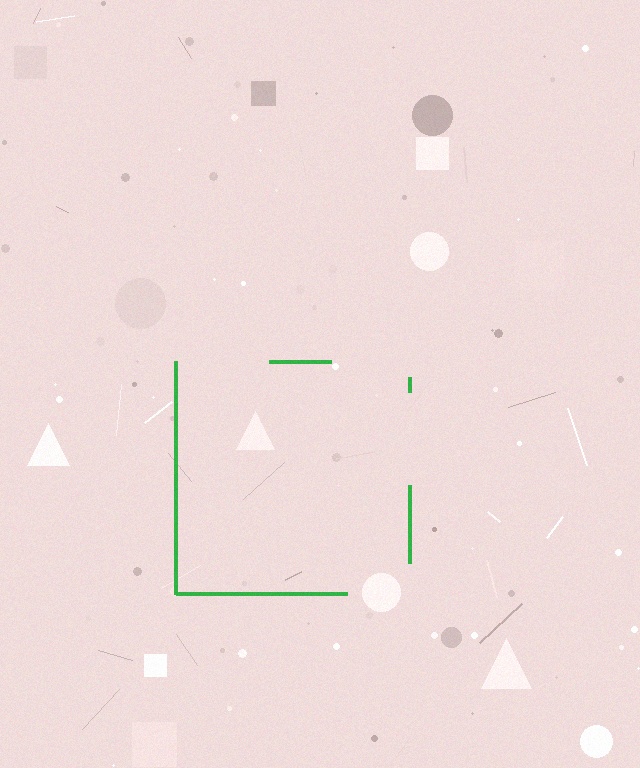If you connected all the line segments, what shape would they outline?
They would outline a square.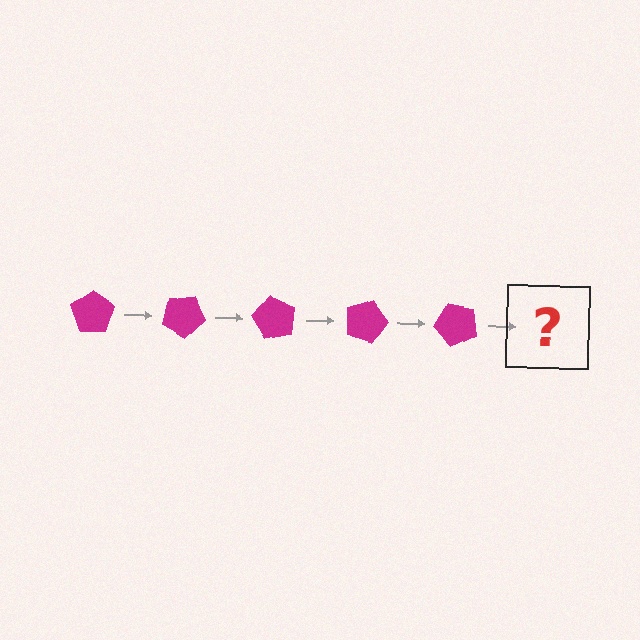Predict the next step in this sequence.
The next step is a magenta pentagon rotated 150 degrees.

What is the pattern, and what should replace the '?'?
The pattern is that the pentagon rotates 30 degrees each step. The '?' should be a magenta pentagon rotated 150 degrees.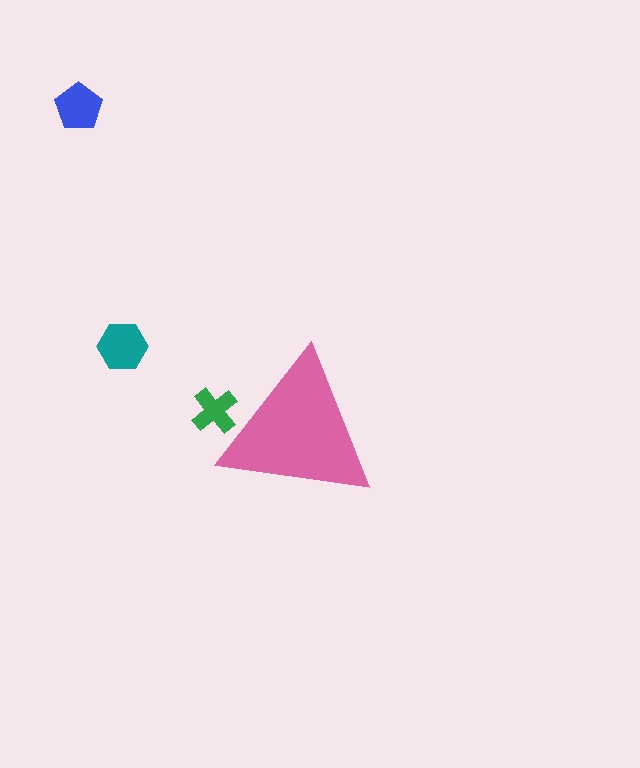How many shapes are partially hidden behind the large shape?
1 shape is partially hidden.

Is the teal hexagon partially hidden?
No, the teal hexagon is fully visible.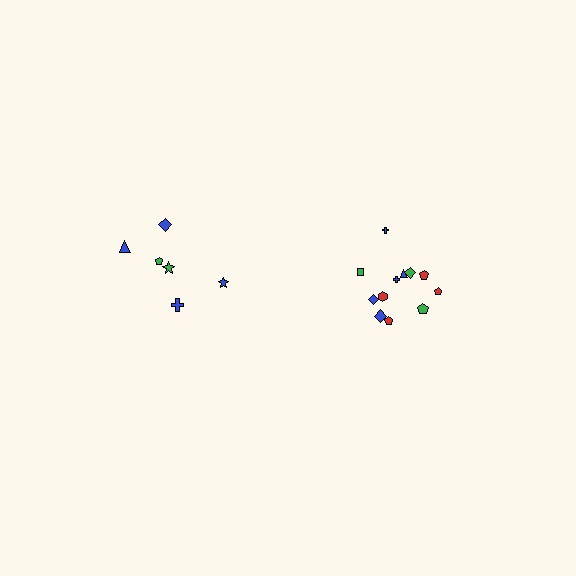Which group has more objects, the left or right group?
The right group.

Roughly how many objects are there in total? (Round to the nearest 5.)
Roughly 20 objects in total.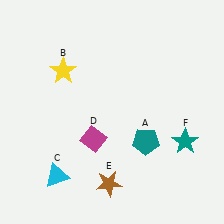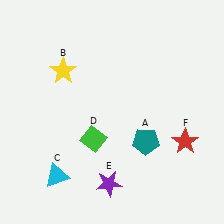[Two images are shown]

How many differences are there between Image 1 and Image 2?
There are 3 differences between the two images.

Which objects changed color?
D changed from magenta to green. E changed from brown to purple. F changed from teal to red.